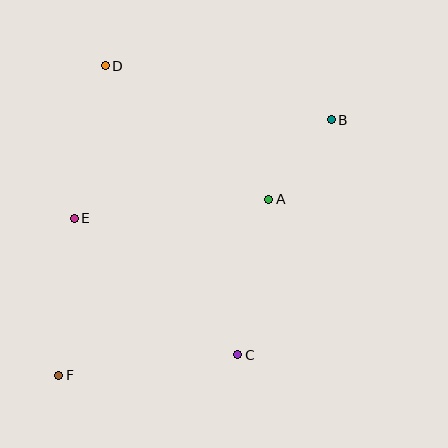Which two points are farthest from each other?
Points B and F are farthest from each other.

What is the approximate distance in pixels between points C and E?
The distance between C and E is approximately 213 pixels.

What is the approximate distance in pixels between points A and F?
The distance between A and F is approximately 274 pixels.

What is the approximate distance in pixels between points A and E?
The distance between A and E is approximately 195 pixels.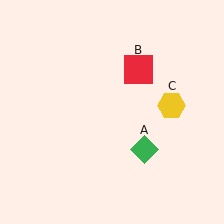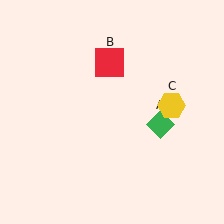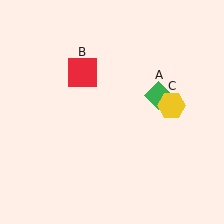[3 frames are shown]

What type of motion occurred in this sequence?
The green diamond (object A), red square (object B) rotated counterclockwise around the center of the scene.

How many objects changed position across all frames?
2 objects changed position: green diamond (object A), red square (object B).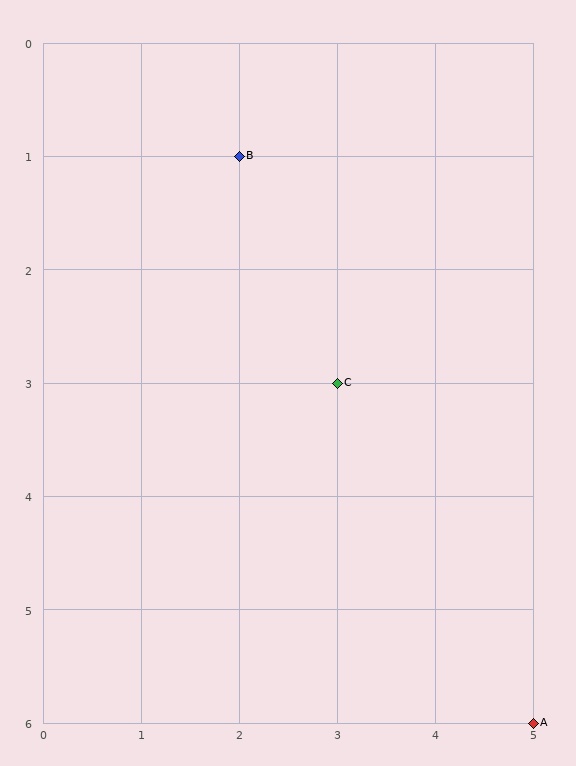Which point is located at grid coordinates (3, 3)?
Point C is at (3, 3).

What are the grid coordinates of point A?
Point A is at grid coordinates (5, 6).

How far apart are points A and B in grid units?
Points A and B are 3 columns and 5 rows apart (about 5.8 grid units diagonally).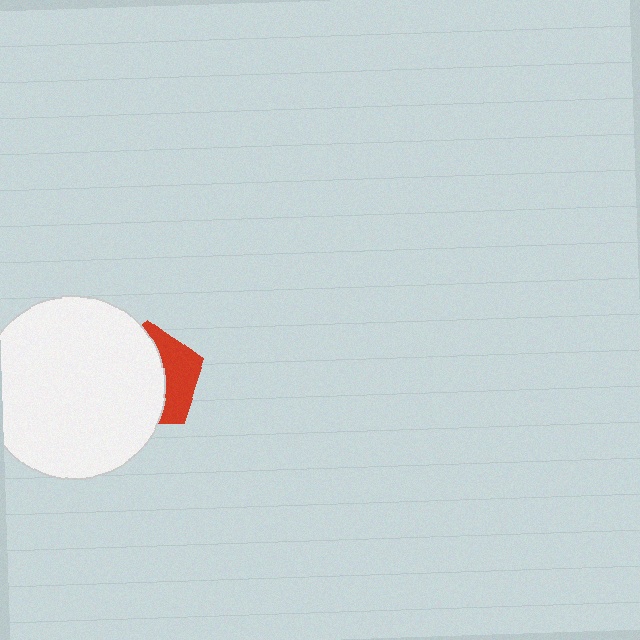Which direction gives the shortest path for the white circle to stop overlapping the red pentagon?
Moving left gives the shortest separation.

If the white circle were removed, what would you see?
You would see the complete red pentagon.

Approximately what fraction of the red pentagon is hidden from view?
Roughly 64% of the red pentagon is hidden behind the white circle.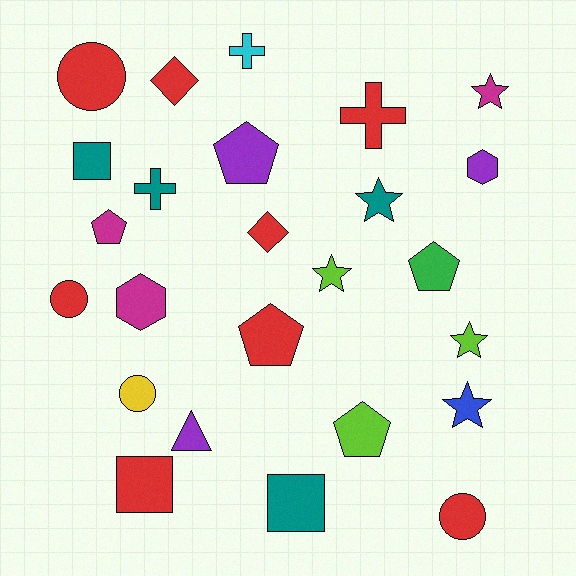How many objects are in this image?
There are 25 objects.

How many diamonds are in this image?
There are 2 diamonds.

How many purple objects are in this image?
There are 3 purple objects.